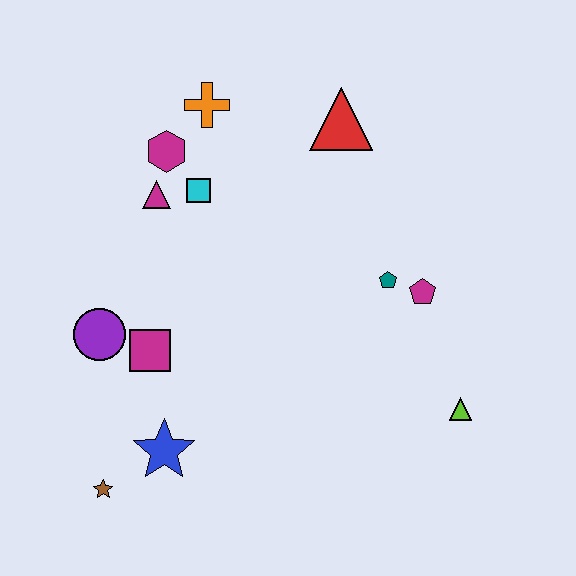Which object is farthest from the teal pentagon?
The brown star is farthest from the teal pentagon.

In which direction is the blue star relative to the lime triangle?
The blue star is to the left of the lime triangle.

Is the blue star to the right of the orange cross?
No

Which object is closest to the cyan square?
The magenta triangle is closest to the cyan square.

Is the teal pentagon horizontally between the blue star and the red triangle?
No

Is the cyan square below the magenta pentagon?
No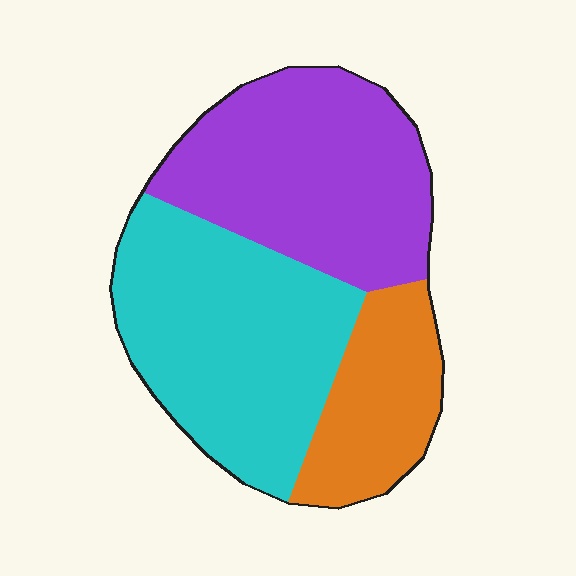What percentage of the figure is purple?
Purple takes up about three eighths (3/8) of the figure.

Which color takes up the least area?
Orange, at roughly 20%.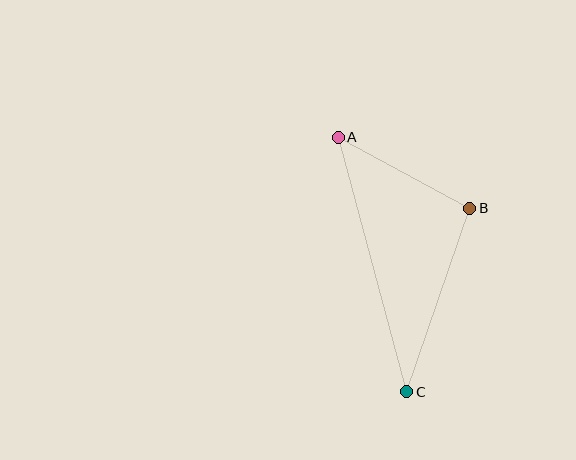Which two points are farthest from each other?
Points A and C are farthest from each other.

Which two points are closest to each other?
Points A and B are closest to each other.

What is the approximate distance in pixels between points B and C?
The distance between B and C is approximately 194 pixels.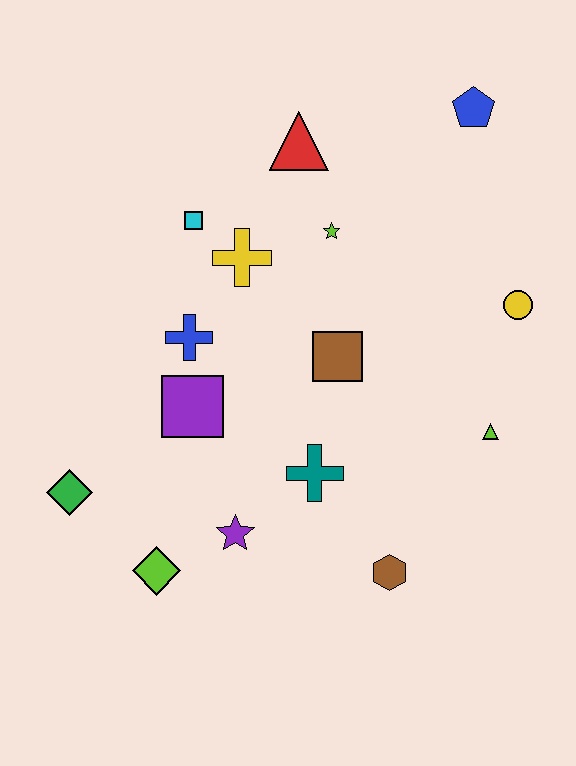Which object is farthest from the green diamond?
The blue pentagon is farthest from the green diamond.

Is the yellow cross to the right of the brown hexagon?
No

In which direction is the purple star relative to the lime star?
The purple star is below the lime star.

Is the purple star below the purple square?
Yes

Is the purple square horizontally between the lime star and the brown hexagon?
No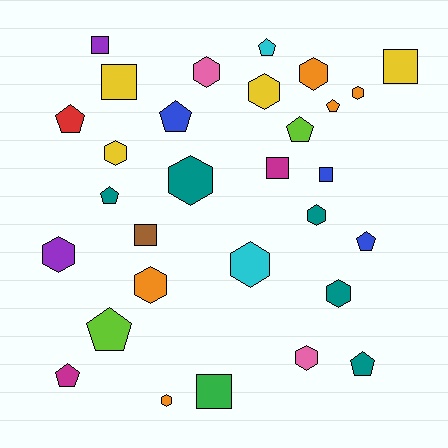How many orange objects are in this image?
There are 5 orange objects.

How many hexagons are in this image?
There are 13 hexagons.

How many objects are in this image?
There are 30 objects.